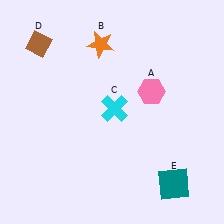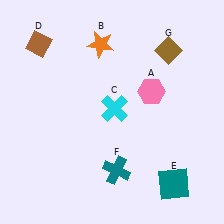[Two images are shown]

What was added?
A teal cross (F), a brown diamond (G) were added in Image 2.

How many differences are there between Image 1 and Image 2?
There are 2 differences between the two images.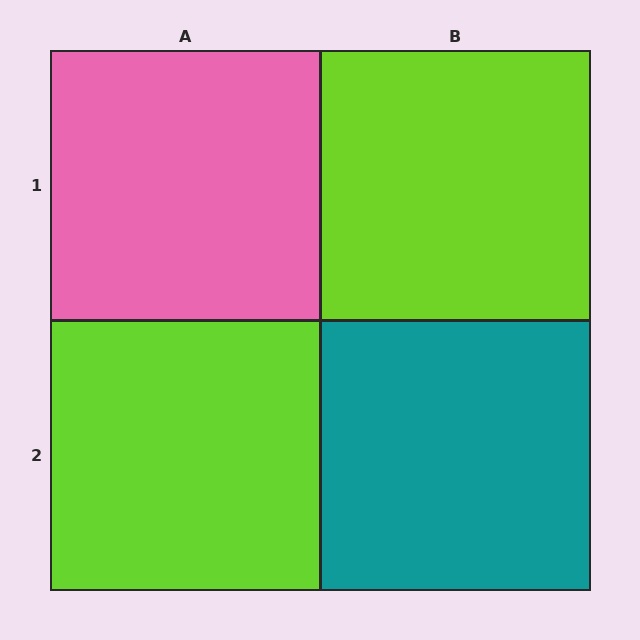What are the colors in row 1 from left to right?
Pink, lime.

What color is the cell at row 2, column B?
Teal.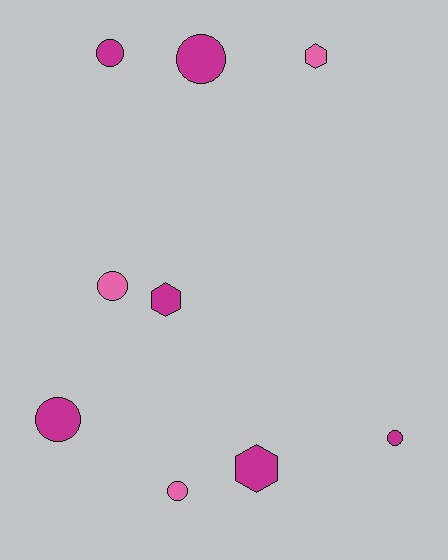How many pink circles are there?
There are 2 pink circles.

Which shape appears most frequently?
Circle, with 6 objects.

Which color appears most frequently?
Magenta, with 6 objects.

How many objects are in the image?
There are 9 objects.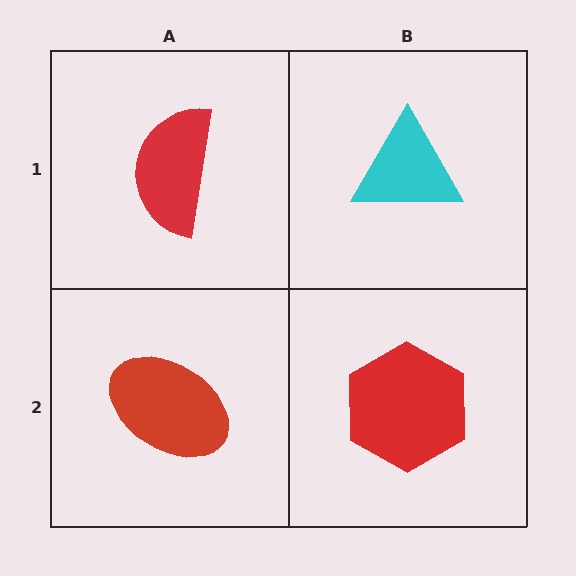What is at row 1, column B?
A cyan triangle.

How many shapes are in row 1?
2 shapes.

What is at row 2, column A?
A red ellipse.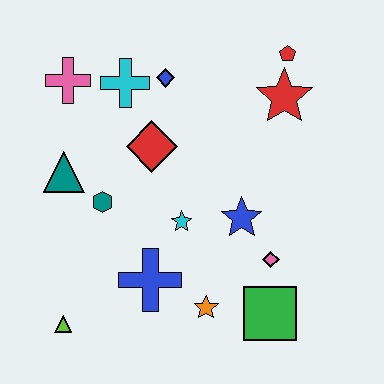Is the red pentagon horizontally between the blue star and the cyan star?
No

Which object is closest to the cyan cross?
The blue diamond is closest to the cyan cross.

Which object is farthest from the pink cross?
The green square is farthest from the pink cross.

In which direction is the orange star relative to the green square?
The orange star is to the left of the green square.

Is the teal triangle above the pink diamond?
Yes